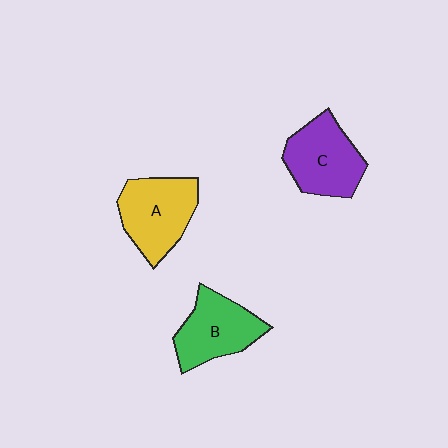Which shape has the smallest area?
Shape B (green).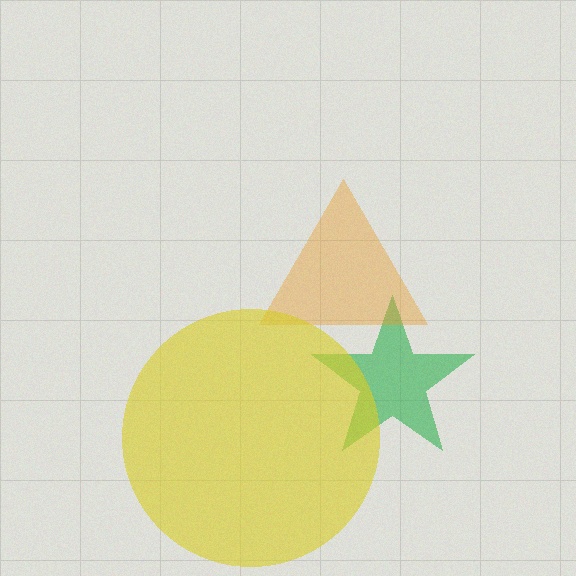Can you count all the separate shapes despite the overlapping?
Yes, there are 3 separate shapes.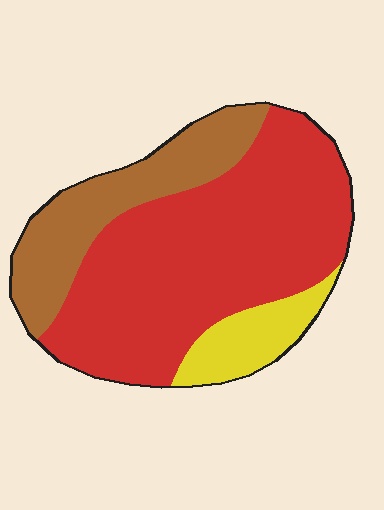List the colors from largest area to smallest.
From largest to smallest: red, brown, yellow.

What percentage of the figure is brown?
Brown takes up about one quarter (1/4) of the figure.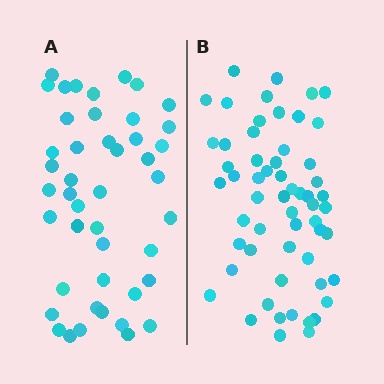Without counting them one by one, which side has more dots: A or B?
Region B (the right region) has more dots.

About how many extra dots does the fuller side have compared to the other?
Region B has approximately 15 more dots than region A.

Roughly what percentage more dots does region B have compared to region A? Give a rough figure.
About 30% more.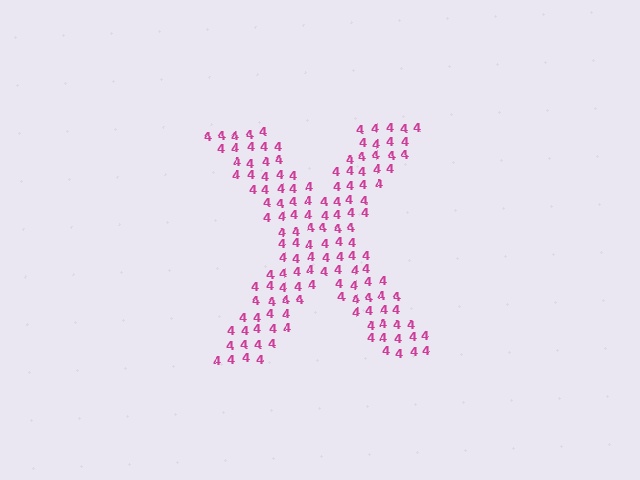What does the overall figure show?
The overall figure shows the letter X.